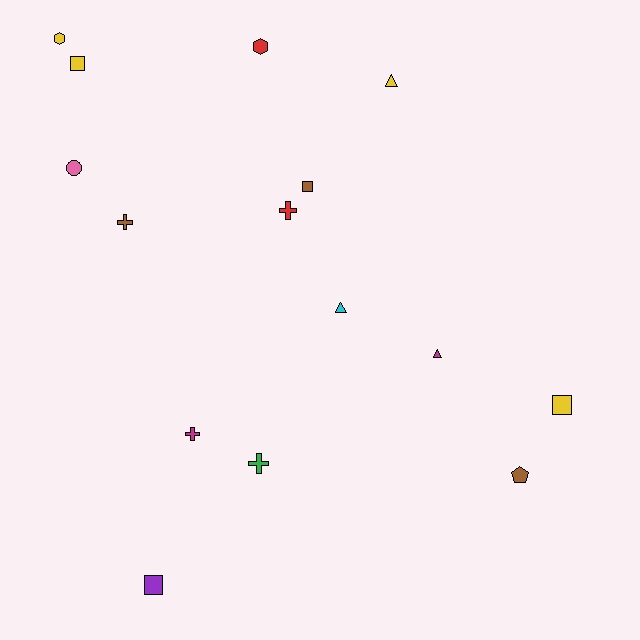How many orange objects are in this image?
There are no orange objects.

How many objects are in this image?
There are 15 objects.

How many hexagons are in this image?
There are 2 hexagons.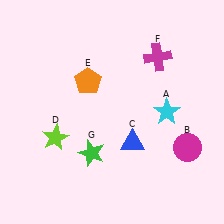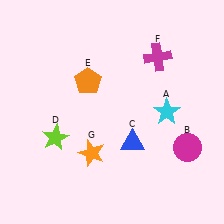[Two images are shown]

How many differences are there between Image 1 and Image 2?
There is 1 difference between the two images.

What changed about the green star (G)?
In Image 1, G is green. In Image 2, it changed to orange.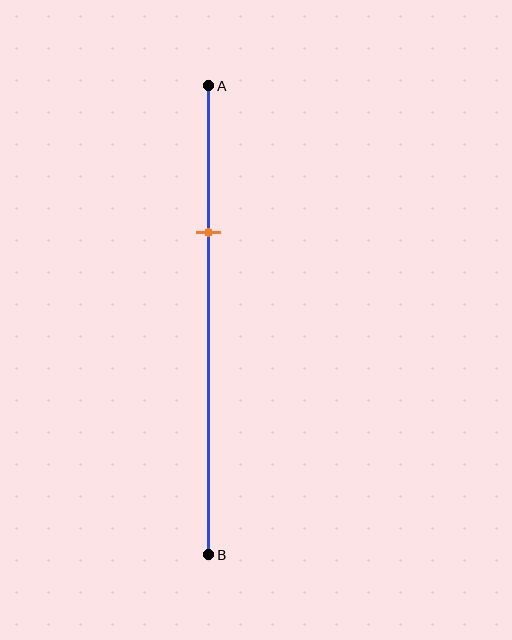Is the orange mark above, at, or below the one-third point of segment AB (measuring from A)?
The orange mark is approximately at the one-third point of segment AB.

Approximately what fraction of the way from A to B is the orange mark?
The orange mark is approximately 30% of the way from A to B.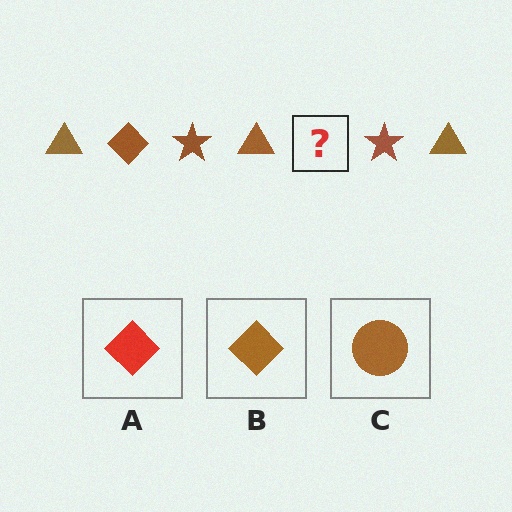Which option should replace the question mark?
Option B.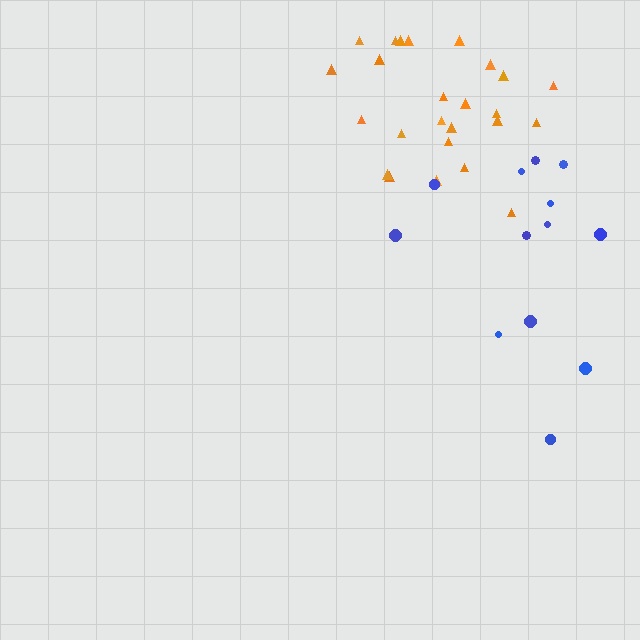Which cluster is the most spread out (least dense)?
Blue.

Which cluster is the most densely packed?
Orange.